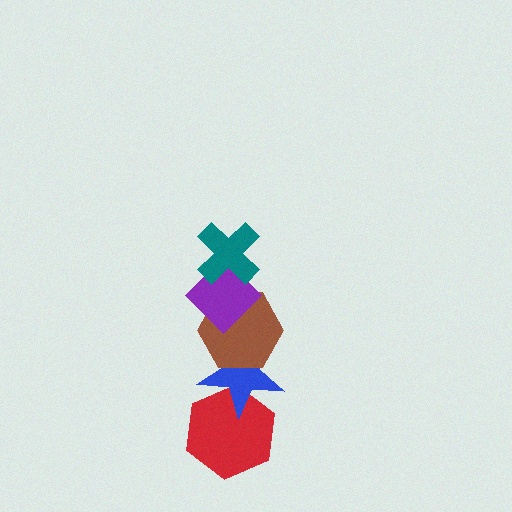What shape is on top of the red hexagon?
The blue star is on top of the red hexagon.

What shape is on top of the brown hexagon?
The purple diamond is on top of the brown hexagon.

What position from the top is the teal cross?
The teal cross is 1st from the top.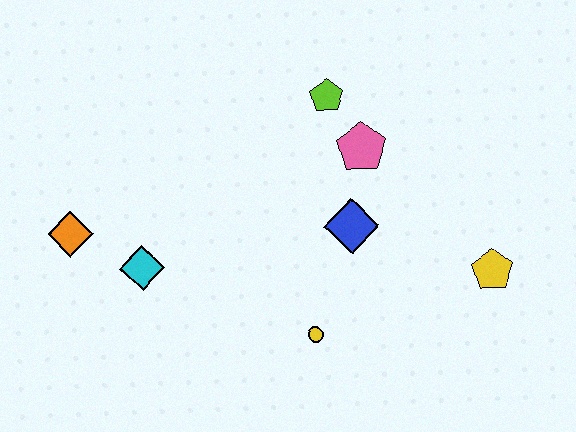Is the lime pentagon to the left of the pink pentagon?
Yes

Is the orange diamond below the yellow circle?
No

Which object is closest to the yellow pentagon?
The blue diamond is closest to the yellow pentagon.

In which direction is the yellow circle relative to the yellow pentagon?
The yellow circle is to the left of the yellow pentagon.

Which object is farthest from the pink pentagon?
The orange diamond is farthest from the pink pentagon.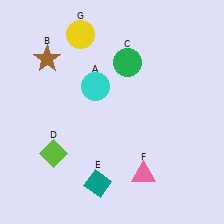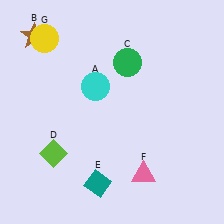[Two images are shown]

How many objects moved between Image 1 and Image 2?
2 objects moved between the two images.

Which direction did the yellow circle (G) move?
The yellow circle (G) moved left.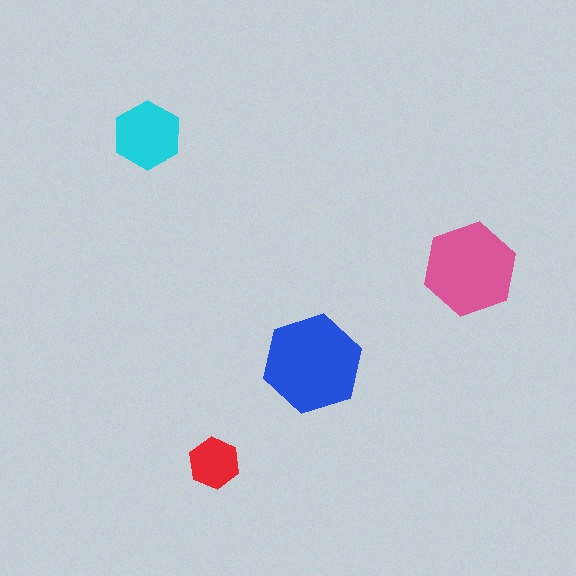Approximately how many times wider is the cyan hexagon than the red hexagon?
About 1.5 times wider.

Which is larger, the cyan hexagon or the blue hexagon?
The blue one.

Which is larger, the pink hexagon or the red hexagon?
The pink one.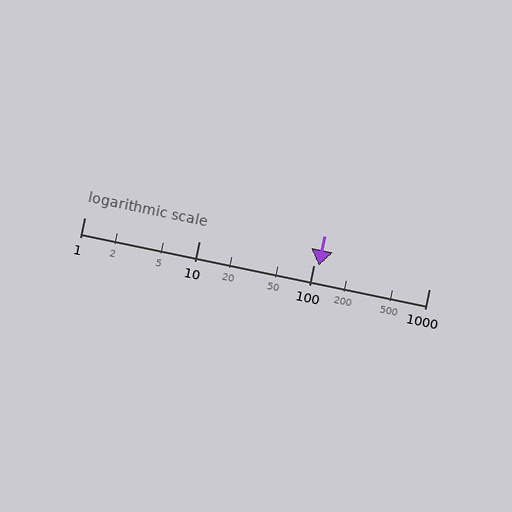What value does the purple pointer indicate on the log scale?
The pointer indicates approximately 110.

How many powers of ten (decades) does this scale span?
The scale spans 3 decades, from 1 to 1000.